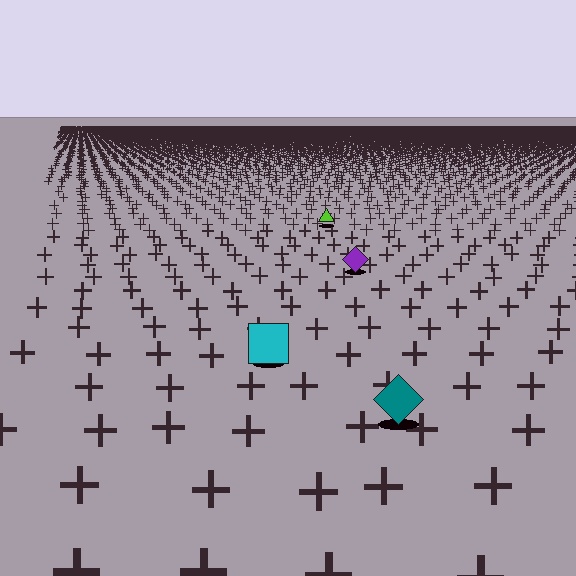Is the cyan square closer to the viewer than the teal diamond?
No. The teal diamond is closer — you can tell from the texture gradient: the ground texture is coarser near it.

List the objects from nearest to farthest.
From nearest to farthest: the teal diamond, the cyan square, the purple diamond, the lime triangle.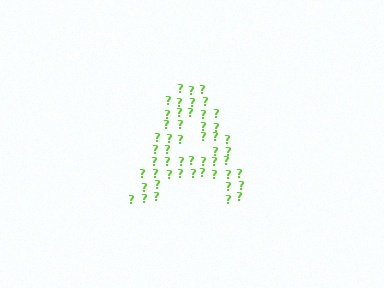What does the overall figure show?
The overall figure shows the letter A.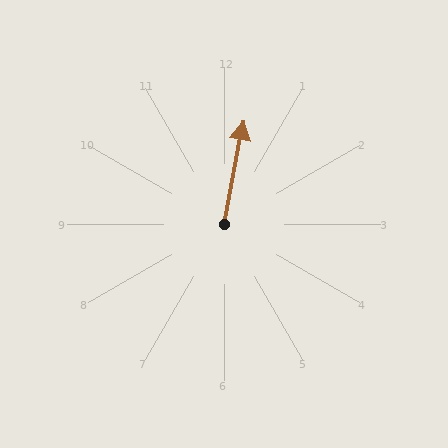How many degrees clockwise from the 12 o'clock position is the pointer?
Approximately 11 degrees.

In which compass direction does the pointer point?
North.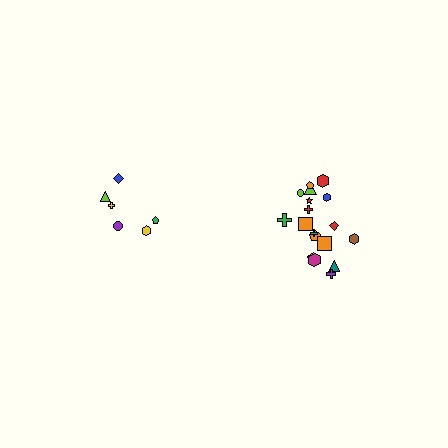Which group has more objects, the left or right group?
The right group.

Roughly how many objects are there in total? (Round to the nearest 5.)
Roughly 25 objects in total.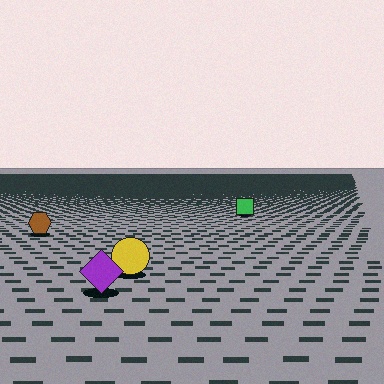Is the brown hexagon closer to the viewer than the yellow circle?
No. The yellow circle is closer — you can tell from the texture gradient: the ground texture is coarser near it.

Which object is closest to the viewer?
The purple diamond is closest. The texture marks near it are larger and more spread out.